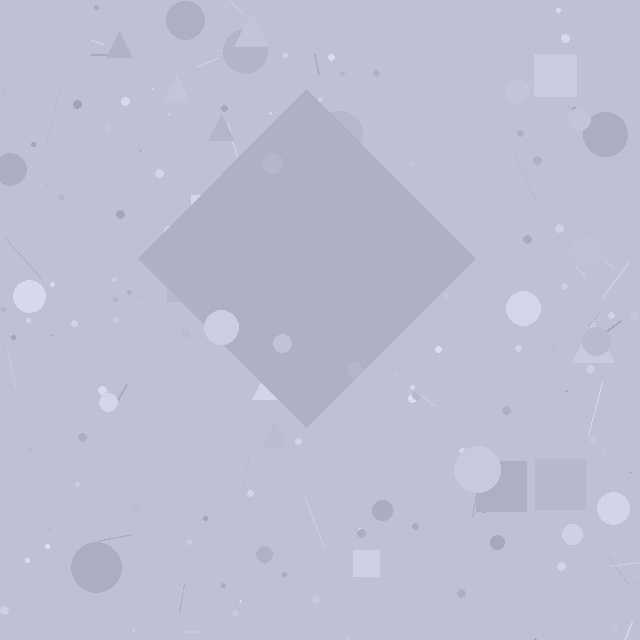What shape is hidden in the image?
A diamond is hidden in the image.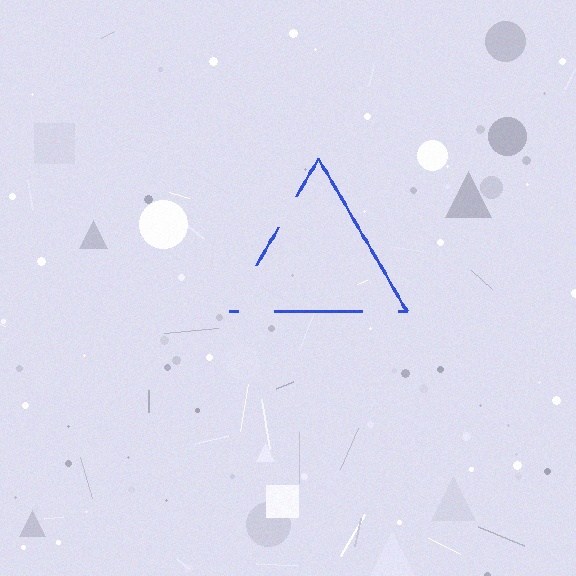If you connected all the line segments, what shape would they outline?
They would outline a triangle.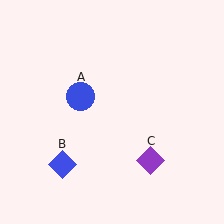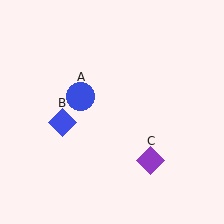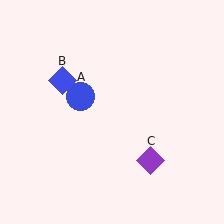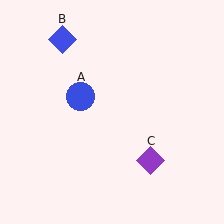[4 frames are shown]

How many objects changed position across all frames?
1 object changed position: blue diamond (object B).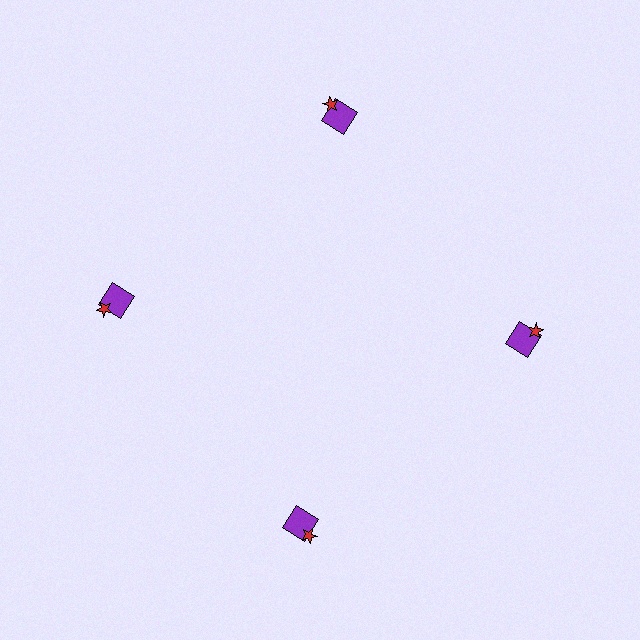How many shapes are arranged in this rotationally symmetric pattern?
There are 8 shapes, arranged in 4 groups of 2.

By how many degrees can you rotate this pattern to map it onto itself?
The pattern maps onto itself every 90 degrees of rotation.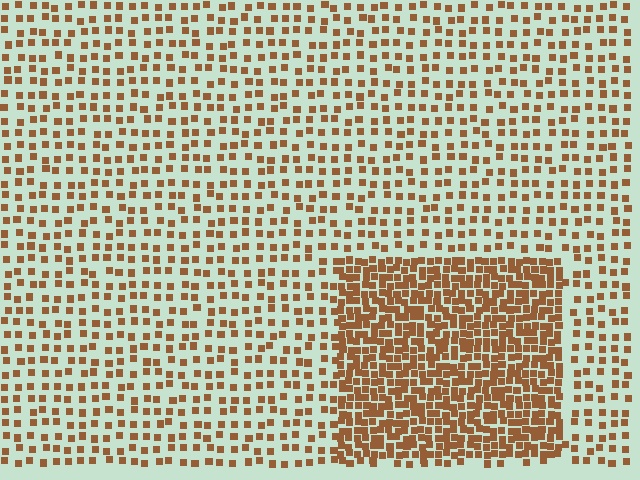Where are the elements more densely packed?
The elements are more densely packed inside the rectangle boundary.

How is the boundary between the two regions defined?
The boundary is defined by a change in element density (approximately 2.5x ratio). All elements are the same color, size, and shape.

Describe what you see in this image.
The image contains small brown elements arranged at two different densities. A rectangle-shaped region is visible where the elements are more densely packed than the surrounding area.